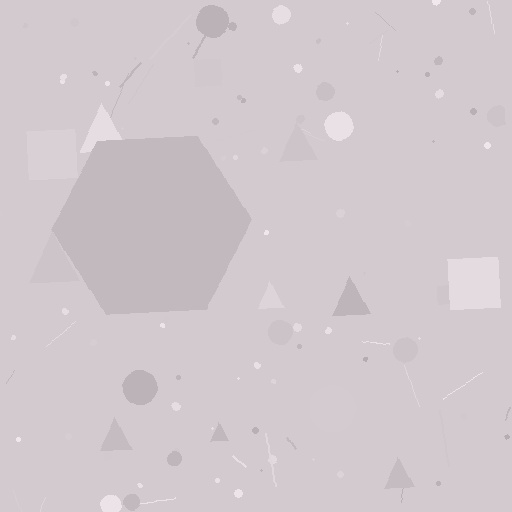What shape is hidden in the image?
A hexagon is hidden in the image.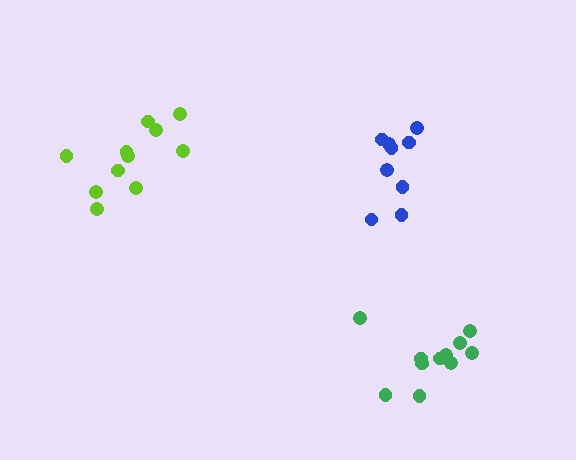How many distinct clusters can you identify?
There are 3 distinct clusters.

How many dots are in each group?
Group 1: 11 dots, Group 2: 9 dots, Group 3: 11 dots (31 total).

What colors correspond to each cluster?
The clusters are colored: green, blue, lime.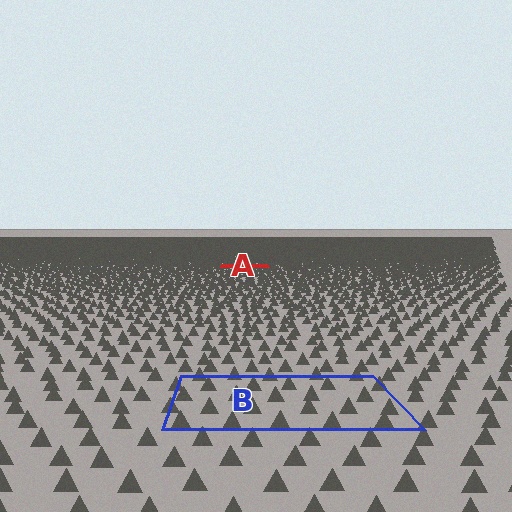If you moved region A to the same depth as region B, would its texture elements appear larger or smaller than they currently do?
They would appear larger. At a closer depth, the same texture elements are projected at a bigger on-screen size.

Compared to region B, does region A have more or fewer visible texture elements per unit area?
Region A has more texture elements per unit area — they are packed more densely because it is farther away.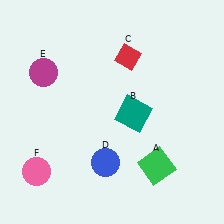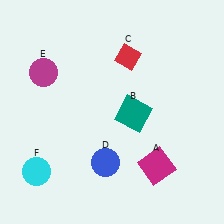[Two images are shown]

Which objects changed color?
A changed from green to magenta. F changed from pink to cyan.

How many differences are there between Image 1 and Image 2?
There are 2 differences between the two images.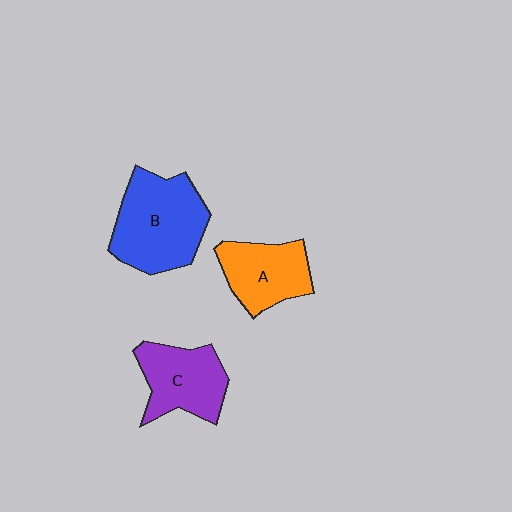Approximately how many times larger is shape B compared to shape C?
Approximately 1.4 times.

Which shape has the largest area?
Shape B (blue).